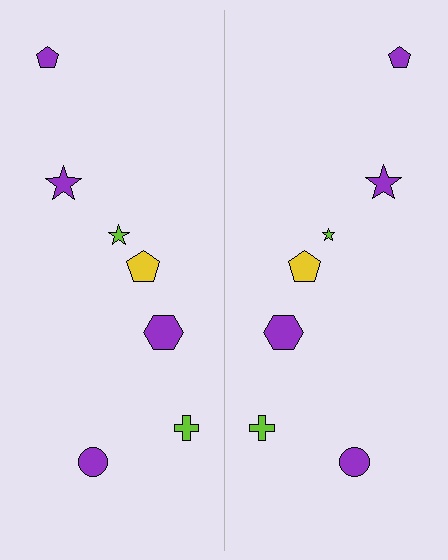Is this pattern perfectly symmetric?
No, the pattern is not perfectly symmetric. The lime star on the right side has a different size than its mirror counterpart.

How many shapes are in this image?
There are 14 shapes in this image.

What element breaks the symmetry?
The lime star on the right side has a different size than its mirror counterpart.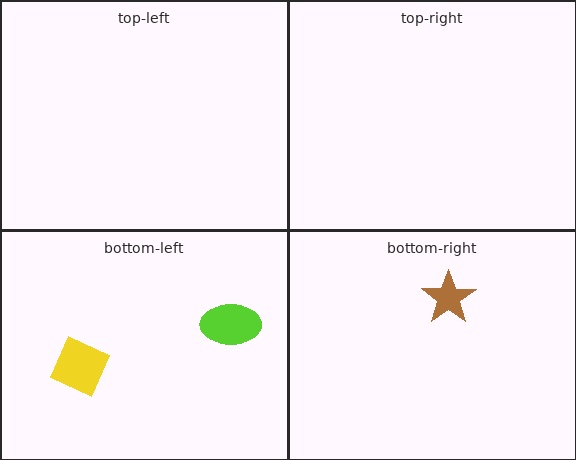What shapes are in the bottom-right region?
The brown star.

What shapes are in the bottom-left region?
The yellow diamond, the lime ellipse.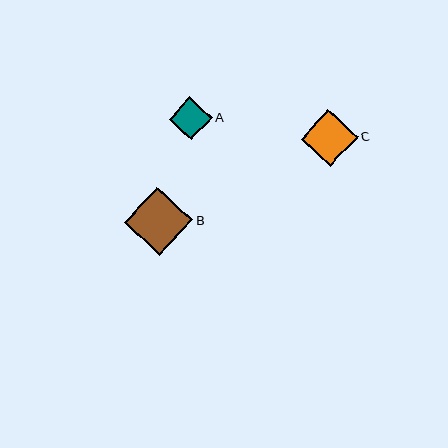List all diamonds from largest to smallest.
From largest to smallest: B, C, A.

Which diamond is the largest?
Diamond B is the largest with a size of approximately 68 pixels.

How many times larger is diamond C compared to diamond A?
Diamond C is approximately 1.3 times the size of diamond A.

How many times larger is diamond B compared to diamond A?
Diamond B is approximately 1.6 times the size of diamond A.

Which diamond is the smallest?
Diamond A is the smallest with a size of approximately 43 pixels.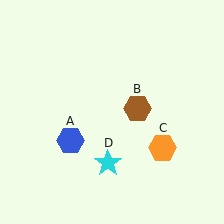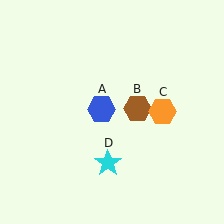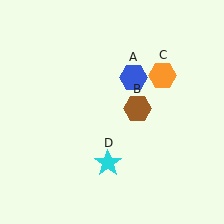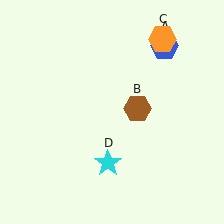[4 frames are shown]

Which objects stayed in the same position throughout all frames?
Brown hexagon (object B) and cyan star (object D) remained stationary.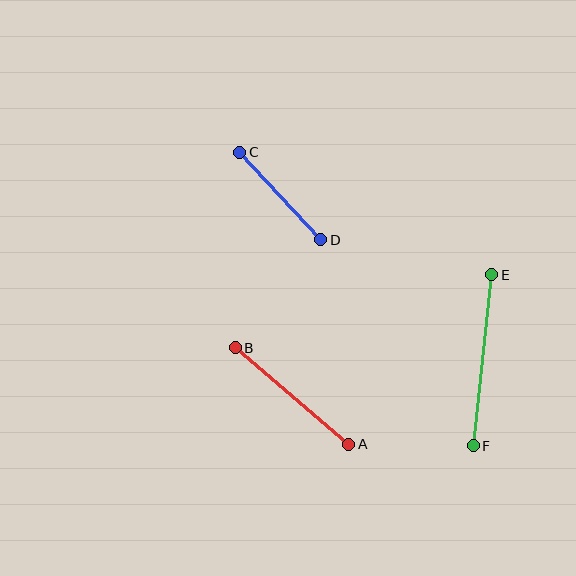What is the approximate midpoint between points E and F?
The midpoint is at approximately (482, 360) pixels.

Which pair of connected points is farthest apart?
Points E and F are farthest apart.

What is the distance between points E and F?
The distance is approximately 172 pixels.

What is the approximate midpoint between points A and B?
The midpoint is at approximately (292, 396) pixels.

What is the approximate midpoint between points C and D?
The midpoint is at approximately (280, 196) pixels.